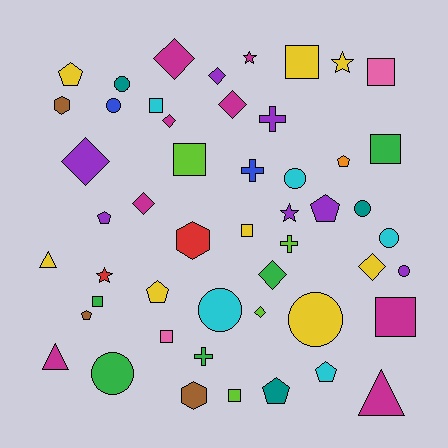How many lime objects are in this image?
There are 4 lime objects.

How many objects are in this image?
There are 50 objects.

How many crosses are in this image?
There are 4 crosses.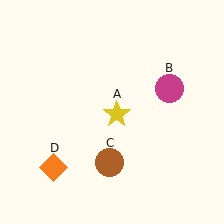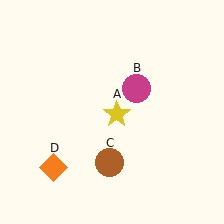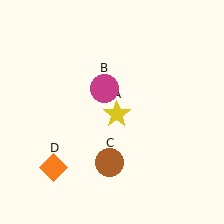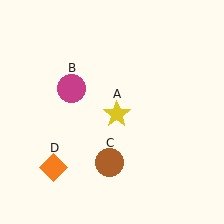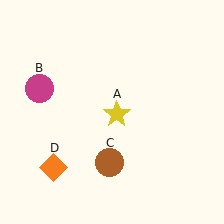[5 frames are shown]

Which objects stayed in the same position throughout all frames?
Yellow star (object A) and brown circle (object C) and orange diamond (object D) remained stationary.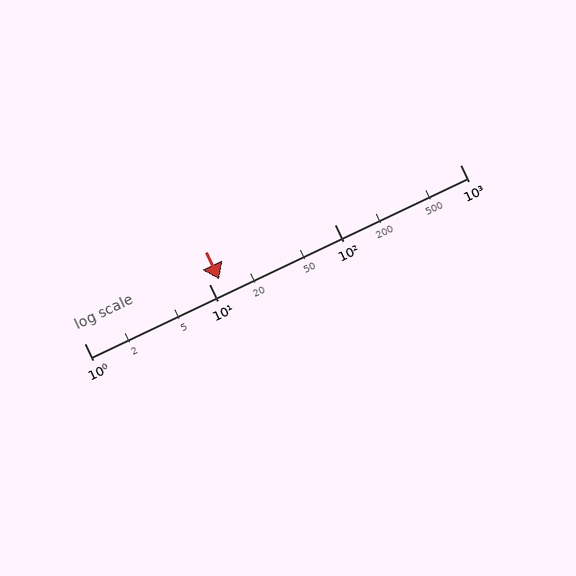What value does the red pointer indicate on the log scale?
The pointer indicates approximately 12.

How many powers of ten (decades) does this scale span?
The scale spans 3 decades, from 1 to 1000.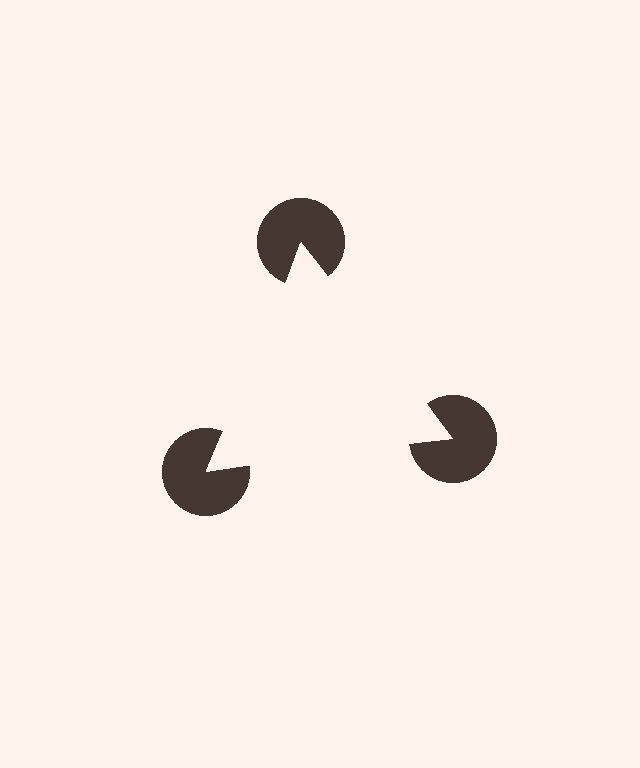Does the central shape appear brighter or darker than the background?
It typically appears slightly brighter than the background, even though no actual brightness change is drawn.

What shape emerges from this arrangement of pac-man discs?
An illusory triangle — its edges are inferred from the aligned wedge cuts in the pac-man discs, not physically drawn.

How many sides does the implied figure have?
3 sides.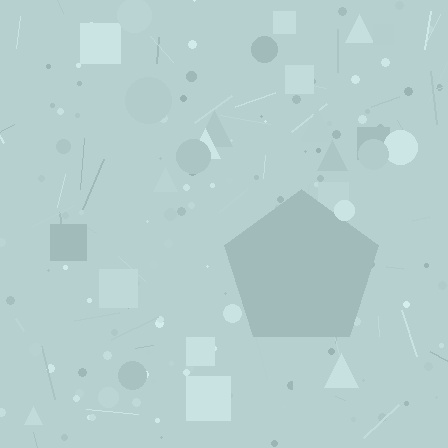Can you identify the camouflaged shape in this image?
The camouflaged shape is a pentagon.